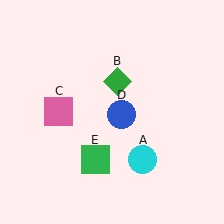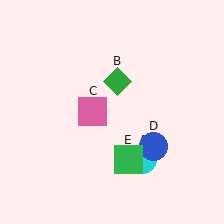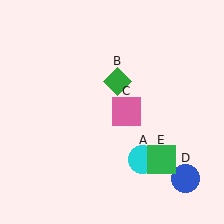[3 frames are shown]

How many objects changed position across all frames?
3 objects changed position: pink square (object C), blue circle (object D), green square (object E).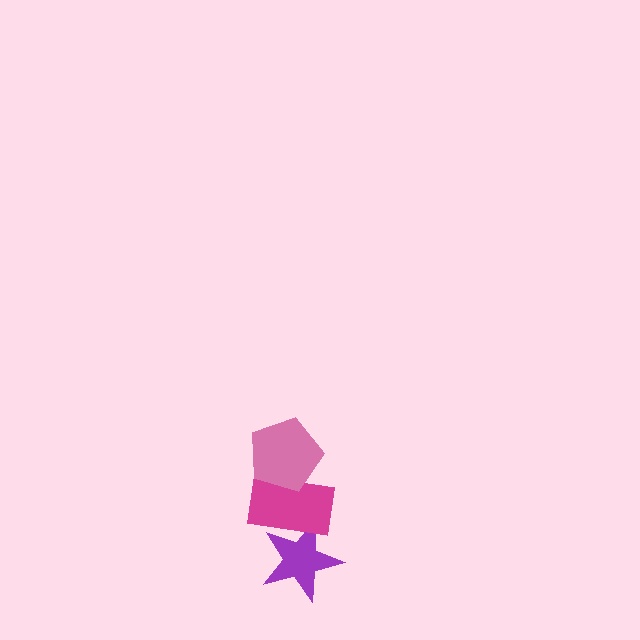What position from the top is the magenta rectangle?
The magenta rectangle is 2nd from the top.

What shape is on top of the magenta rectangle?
The pink pentagon is on top of the magenta rectangle.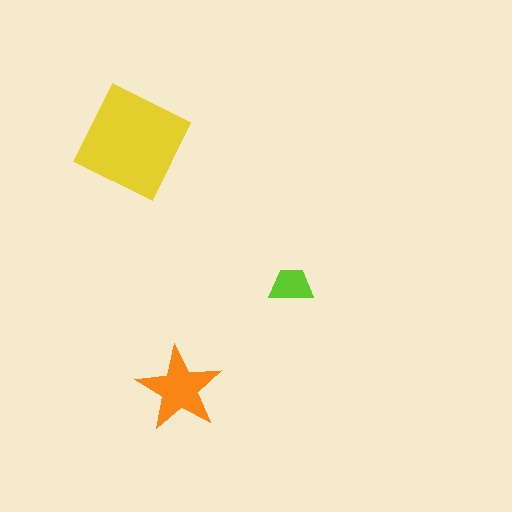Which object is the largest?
The yellow square.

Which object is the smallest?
The lime trapezoid.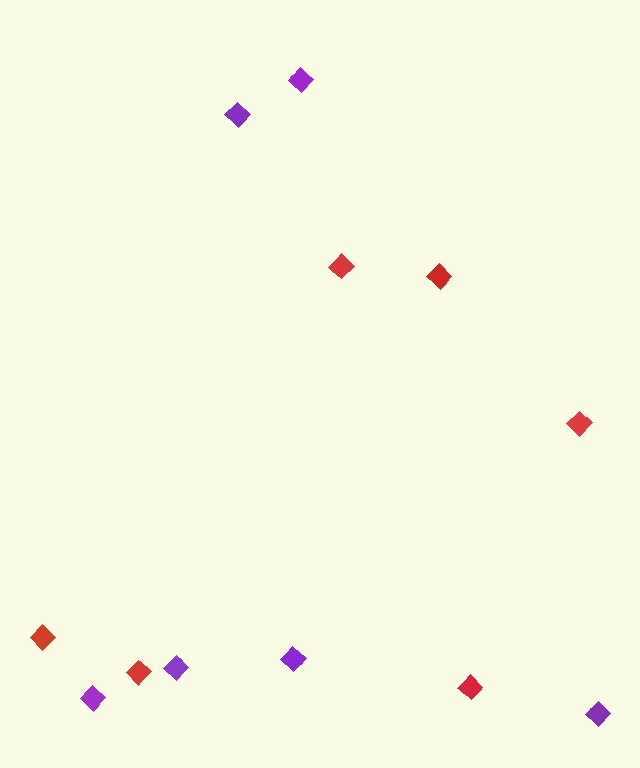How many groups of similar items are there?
There are 2 groups: one group of purple diamonds (6) and one group of red diamonds (6).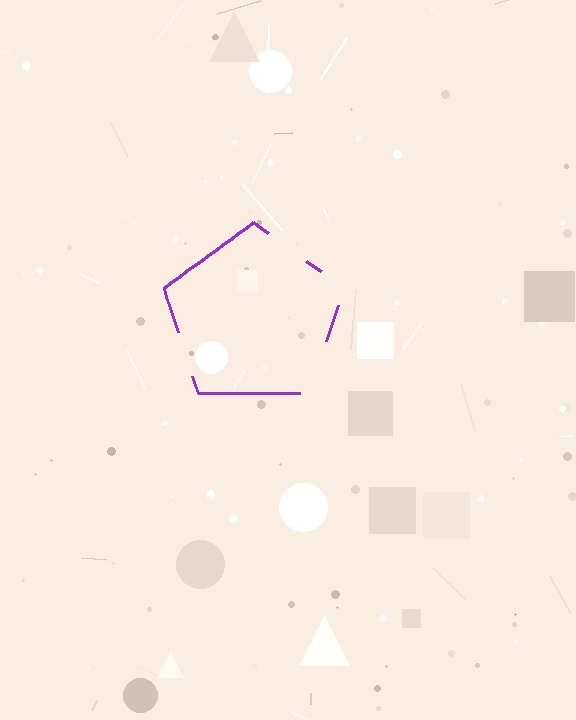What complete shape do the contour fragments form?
The contour fragments form a pentagon.